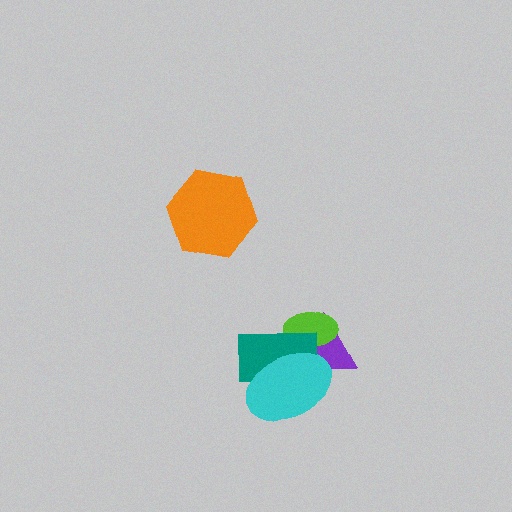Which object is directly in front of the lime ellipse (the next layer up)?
The teal rectangle is directly in front of the lime ellipse.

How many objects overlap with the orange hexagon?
0 objects overlap with the orange hexagon.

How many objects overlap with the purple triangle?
3 objects overlap with the purple triangle.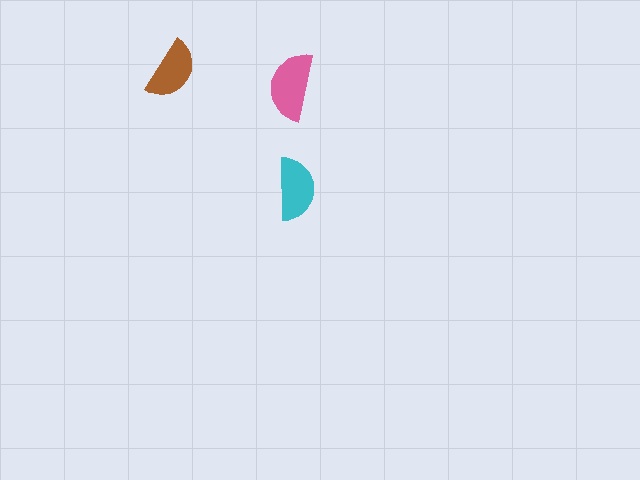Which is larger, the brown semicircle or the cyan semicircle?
The cyan one.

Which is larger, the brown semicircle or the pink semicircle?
The pink one.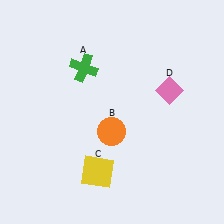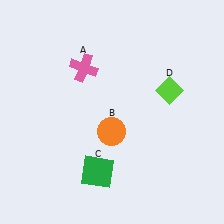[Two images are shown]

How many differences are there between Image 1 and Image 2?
There are 3 differences between the two images.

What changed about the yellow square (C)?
In Image 1, C is yellow. In Image 2, it changed to green.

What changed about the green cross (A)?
In Image 1, A is green. In Image 2, it changed to pink.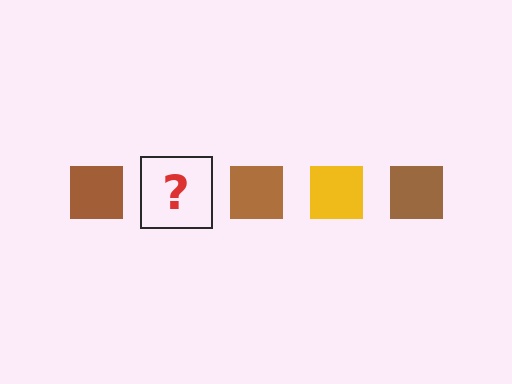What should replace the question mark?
The question mark should be replaced with a yellow square.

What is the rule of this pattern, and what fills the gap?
The rule is that the pattern cycles through brown, yellow squares. The gap should be filled with a yellow square.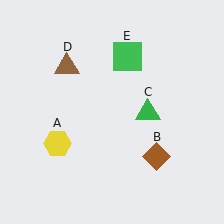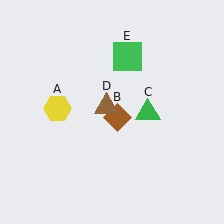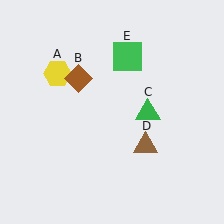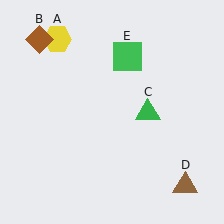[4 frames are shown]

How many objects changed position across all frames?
3 objects changed position: yellow hexagon (object A), brown diamond (object B), brown triangle (object D).